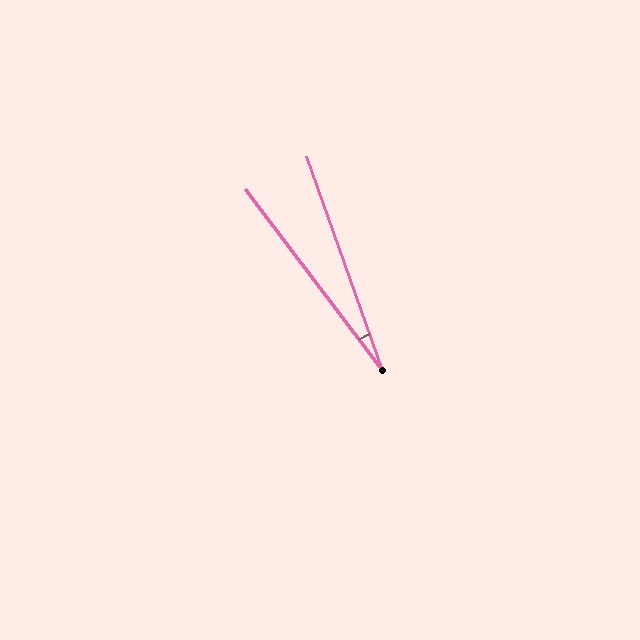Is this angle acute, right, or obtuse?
It is acute.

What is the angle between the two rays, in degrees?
Approximately 18 degrees.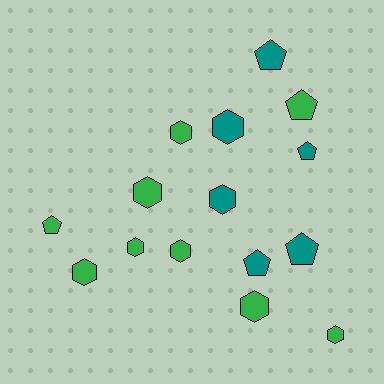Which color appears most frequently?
Green, with 9 objects.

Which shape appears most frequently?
Hexagon, with 9 objects.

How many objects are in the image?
There are 15 objects.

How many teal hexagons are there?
There are 2 teal hexagons.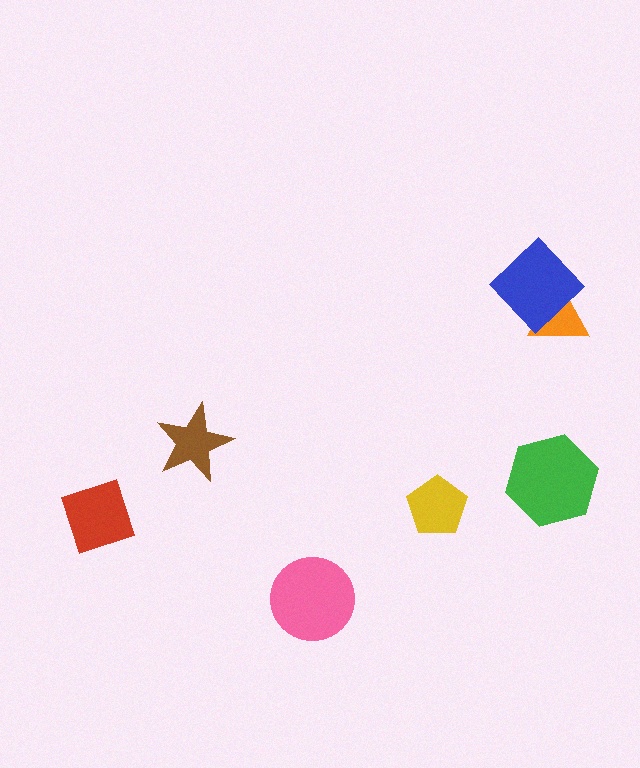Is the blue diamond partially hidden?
No, no other shape covers it.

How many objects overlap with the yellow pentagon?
0 objects overlap with the yellow pentagon.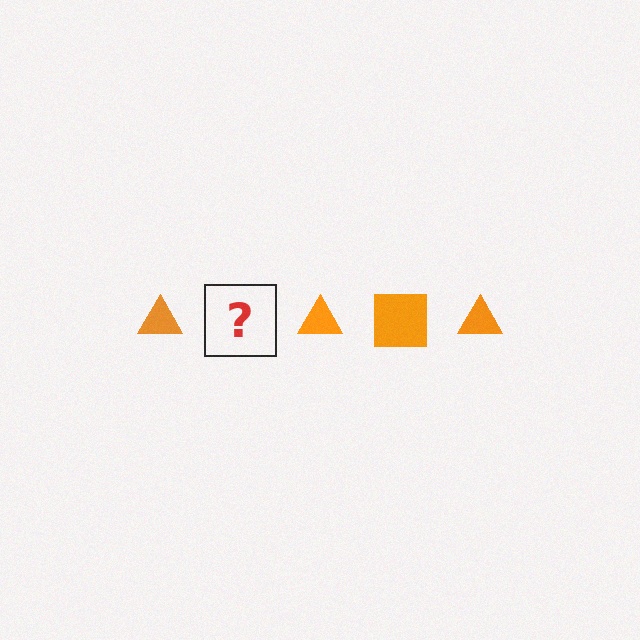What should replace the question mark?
The question mark should be replaced with an orange square.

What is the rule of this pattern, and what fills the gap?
The rule is that the pattern cycles through triangle, square shapes in orange. The gap should be filled with an orange square.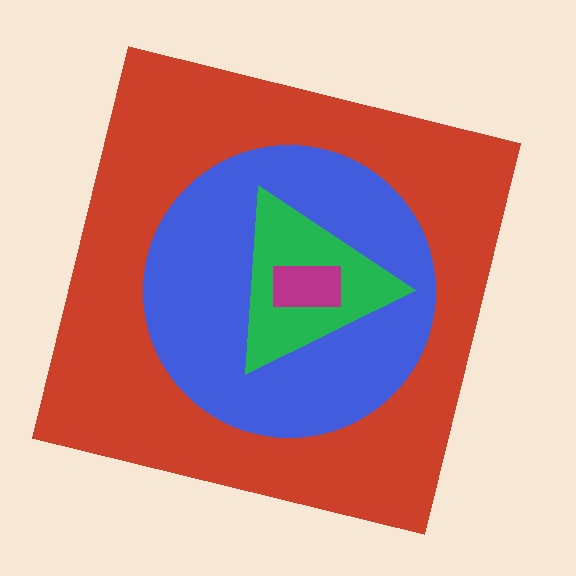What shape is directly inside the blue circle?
The green triangle.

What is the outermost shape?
The red square.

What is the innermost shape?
The magenta rectangle.